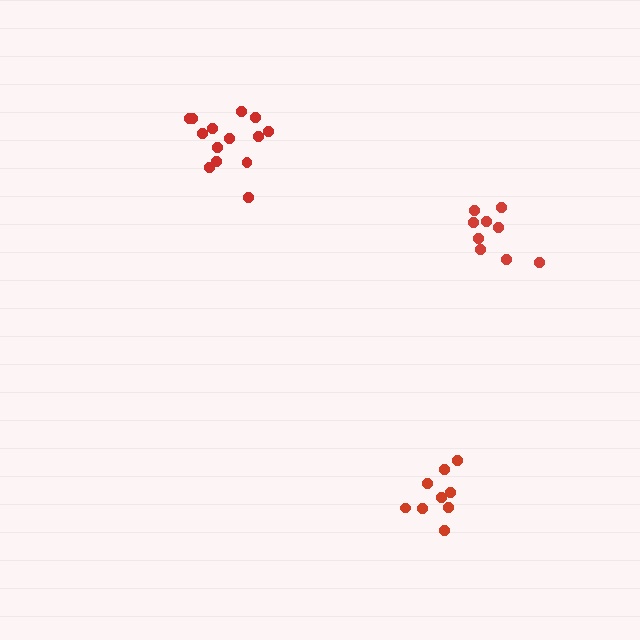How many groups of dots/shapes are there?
There are 3 groups.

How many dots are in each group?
Group 1: 14 dots, Group 2: 9 dots, Group 3: 9 dots (32 total).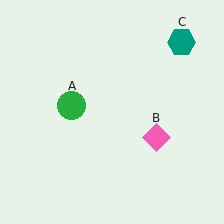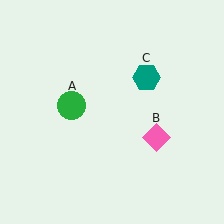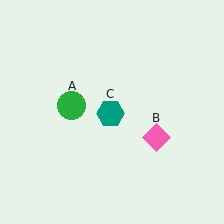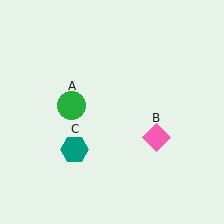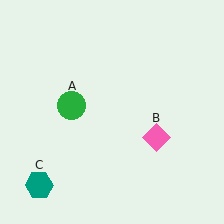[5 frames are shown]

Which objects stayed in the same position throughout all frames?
Green circle (object A) and pink diamond (object B) remained stationary.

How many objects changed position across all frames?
1 object changed position: teal hexagon (object C).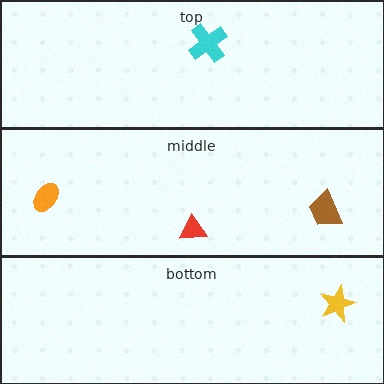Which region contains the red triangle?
The middle region.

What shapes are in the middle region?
The brown trapezoid, the red triangle, the orange ellipse.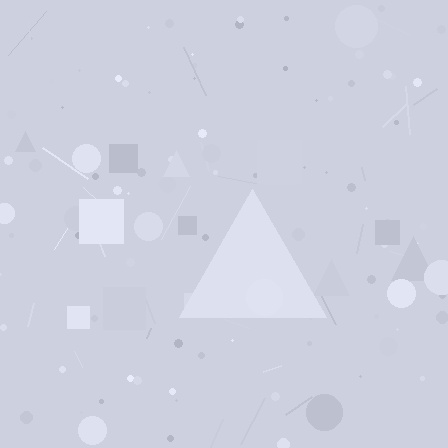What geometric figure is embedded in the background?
A triangle is embedded in the background.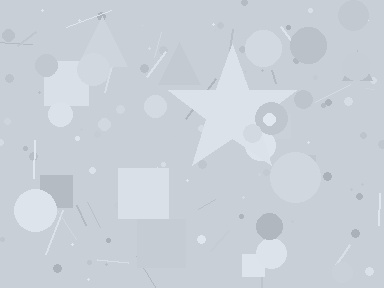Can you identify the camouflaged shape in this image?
The camouflaged shape is a star.